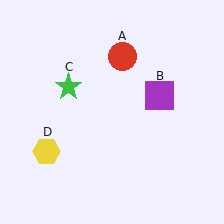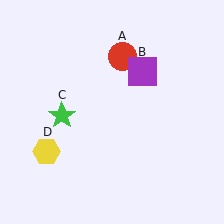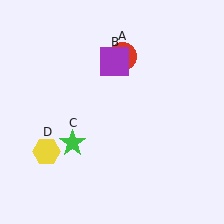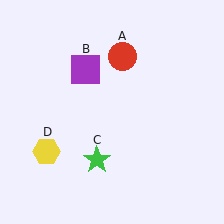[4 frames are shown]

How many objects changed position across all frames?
2 objects changed position: purple square (object B), green star (object C).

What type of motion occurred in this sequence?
The purple square (object B), green star (object C) rotated counterclockwise around the center of the scene.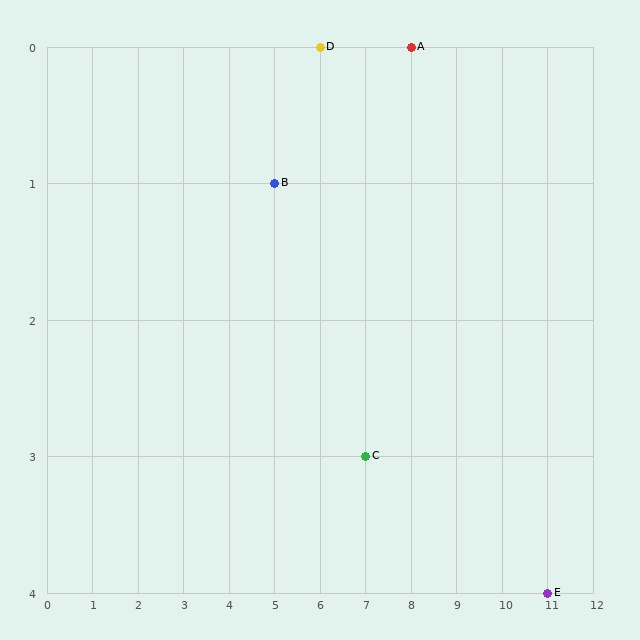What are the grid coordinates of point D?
Point D is at grid coordinates (6, 0).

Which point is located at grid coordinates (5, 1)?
Point B is at (5, 1).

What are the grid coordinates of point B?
Point B is at grid coordinates (5, 1).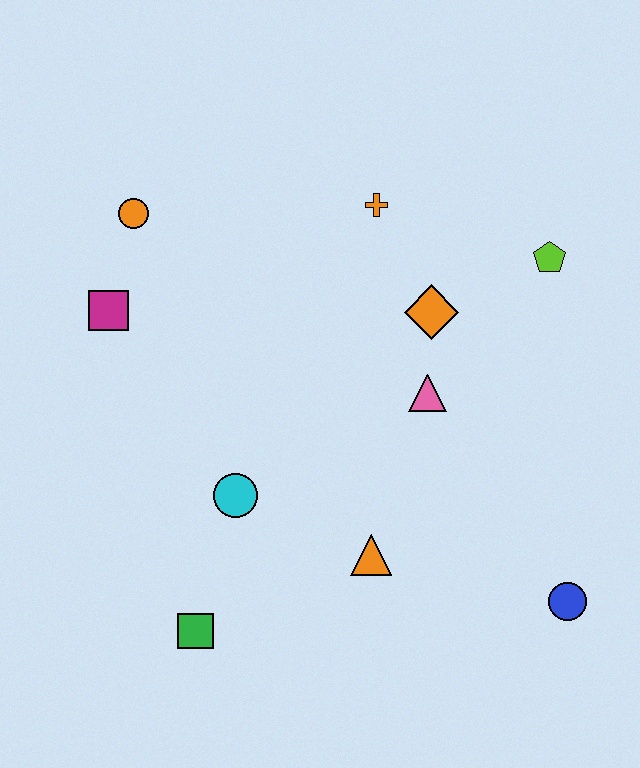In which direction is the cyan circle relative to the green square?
The cyan circle is above the green square.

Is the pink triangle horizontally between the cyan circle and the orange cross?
No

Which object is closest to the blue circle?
The orange triangle is closest to the blue circle.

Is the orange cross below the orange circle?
No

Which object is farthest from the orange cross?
The green square is farthest from the orange cross.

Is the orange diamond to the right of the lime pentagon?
No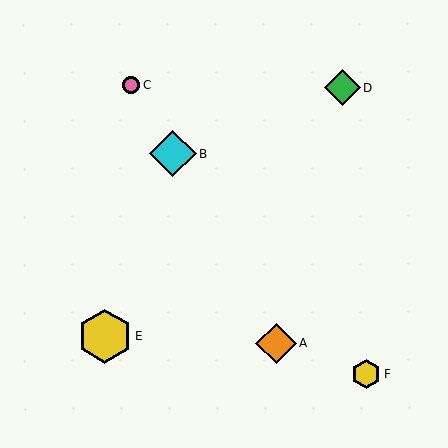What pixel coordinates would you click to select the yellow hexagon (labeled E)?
Click at (105, 337) to select the yellow hexagon E.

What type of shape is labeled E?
Shape E is a yellow hexagon.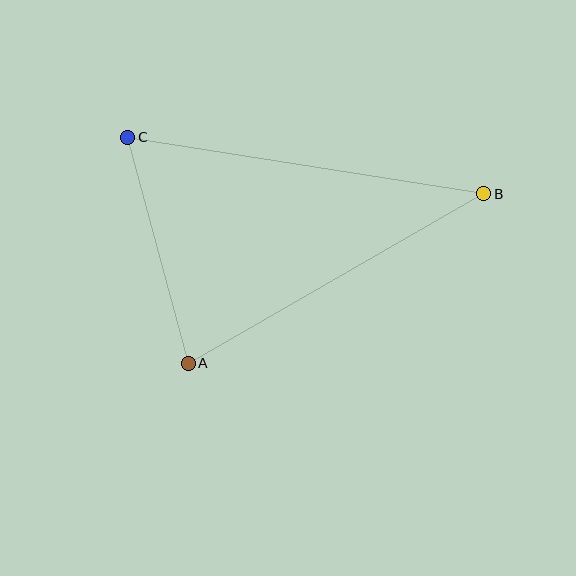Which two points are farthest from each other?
Points B and C are farthest from each other.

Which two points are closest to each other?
Points A and C are closest to each other.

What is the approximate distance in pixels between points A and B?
The distance between A and B is approximately 340 pixels.